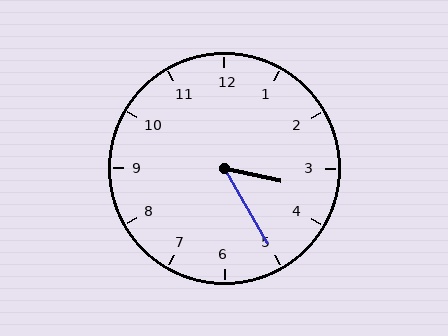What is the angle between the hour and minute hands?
Approximately 48 degrees.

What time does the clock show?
3:25.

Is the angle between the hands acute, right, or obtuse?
It is acute.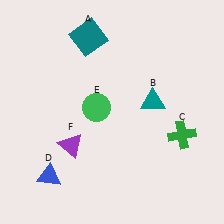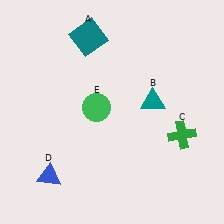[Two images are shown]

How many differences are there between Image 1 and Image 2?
There is 1 difference between the two images.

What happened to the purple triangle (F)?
The purple triangle (F) was removed in Image 2. It was in the bottom-left area of Image 1.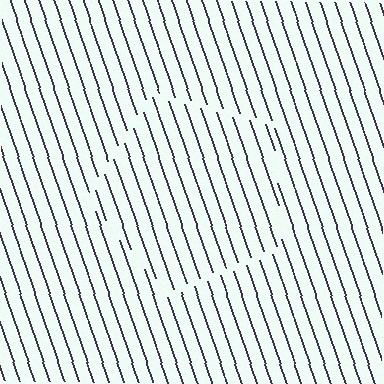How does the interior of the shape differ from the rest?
The interior of the shape contains the same grating, shifted by half a period — the contour is defined by the phase discontinuity where line-ends from the inner and outer gratings abut.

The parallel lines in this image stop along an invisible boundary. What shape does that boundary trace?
An illusory pentagon. The interior of the shape contains the same grating, shifted by half a period — the contour is defined by the phase discontinuity where line-ends from the inner and outer gratings abut.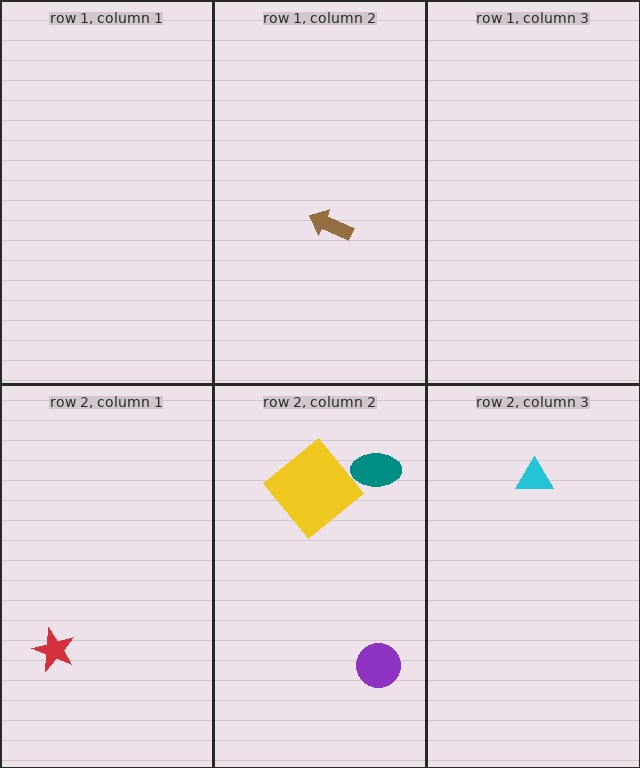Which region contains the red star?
The row 2, column 1 region.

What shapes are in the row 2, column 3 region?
The cyan triangle.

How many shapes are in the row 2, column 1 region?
1.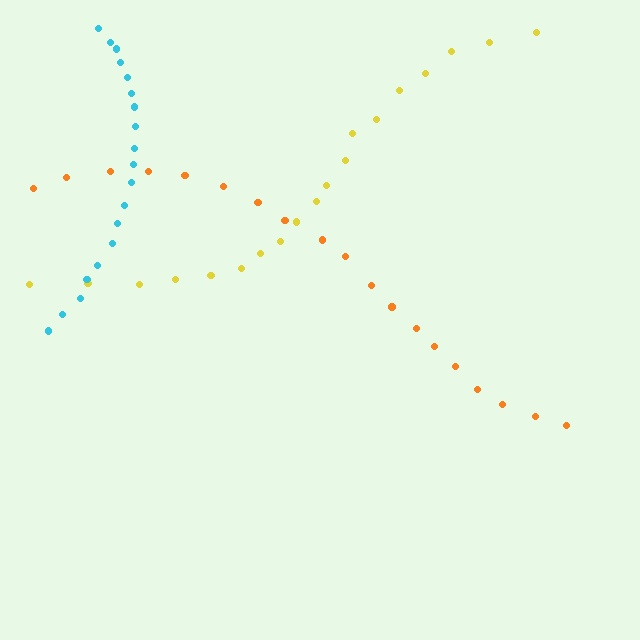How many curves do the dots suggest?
There are 3 distinct paths.